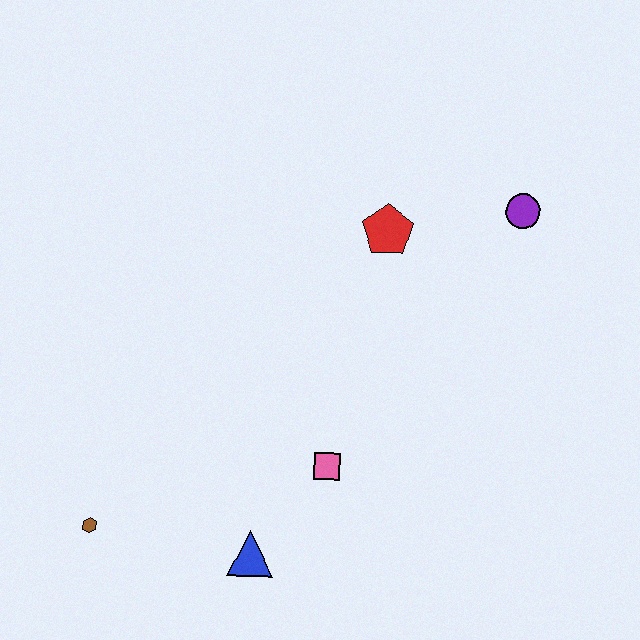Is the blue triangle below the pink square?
Yes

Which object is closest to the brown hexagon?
The blue triangle is closest to the brown hexagon.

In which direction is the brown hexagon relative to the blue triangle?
The brown hexagon is to the left of the blue triangle.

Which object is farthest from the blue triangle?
The purple circle is farthest from the blue triangle.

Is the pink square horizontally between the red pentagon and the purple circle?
No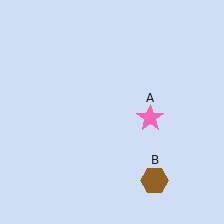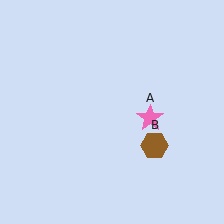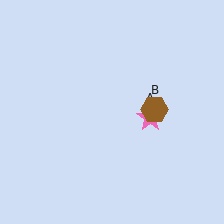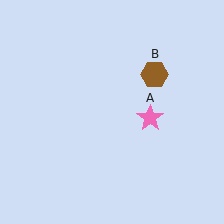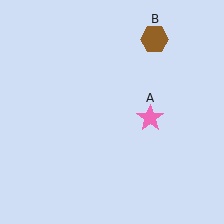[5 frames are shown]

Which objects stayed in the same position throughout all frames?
Pink star (object A) remained stationary.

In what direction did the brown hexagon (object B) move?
The brown hexagon (object B) moved up.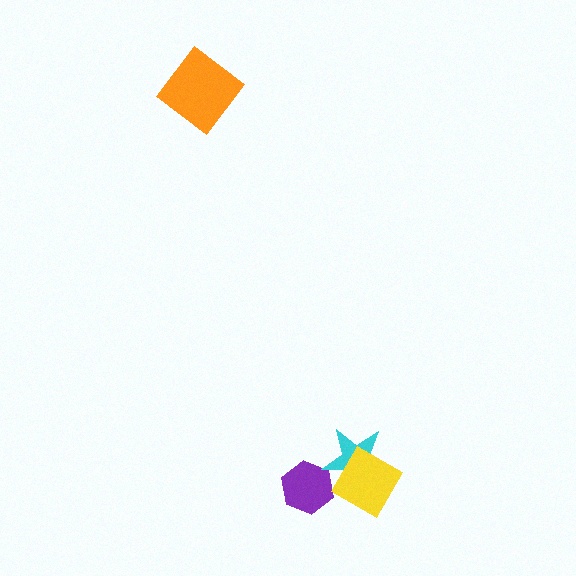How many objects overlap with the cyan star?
2 objects overlap with the cyan star.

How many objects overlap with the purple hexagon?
1 object overlaps with the purple hexagon.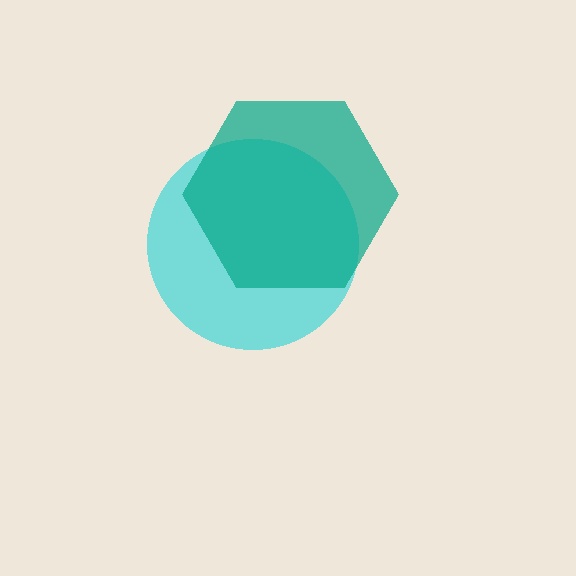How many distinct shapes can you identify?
There are 2 distinct shapes: a cyan circle, a teal hexagon.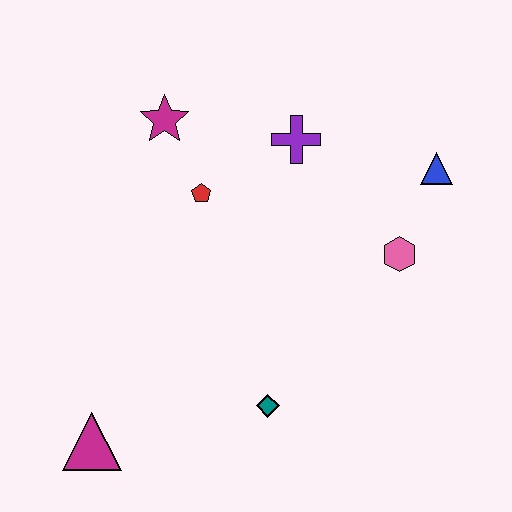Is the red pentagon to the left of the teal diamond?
Yes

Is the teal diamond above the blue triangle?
No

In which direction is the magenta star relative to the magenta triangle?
The magenta star is above the magenta triangle.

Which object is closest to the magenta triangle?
The teal diamond is closest to the magenta triangle.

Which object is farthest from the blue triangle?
The magenta triangle is farthest from the blue triangle.